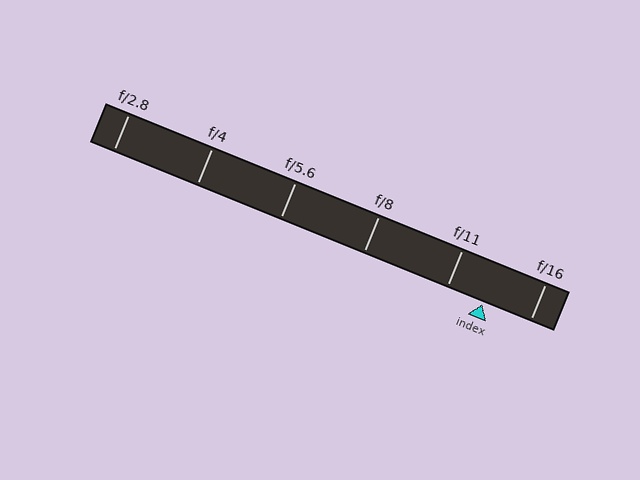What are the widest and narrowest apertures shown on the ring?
The widest aperture shown is f/2.8 and the narrowest is f/16.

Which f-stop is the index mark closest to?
The index mark is closest to f/11.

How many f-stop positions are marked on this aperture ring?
There are 6 f-stop positions marked.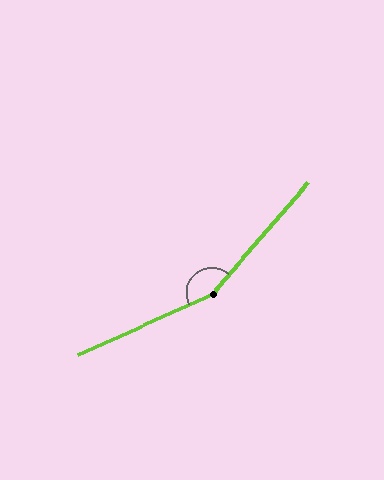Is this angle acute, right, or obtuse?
It is obtuse.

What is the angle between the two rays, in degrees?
Approximately 155 degrees.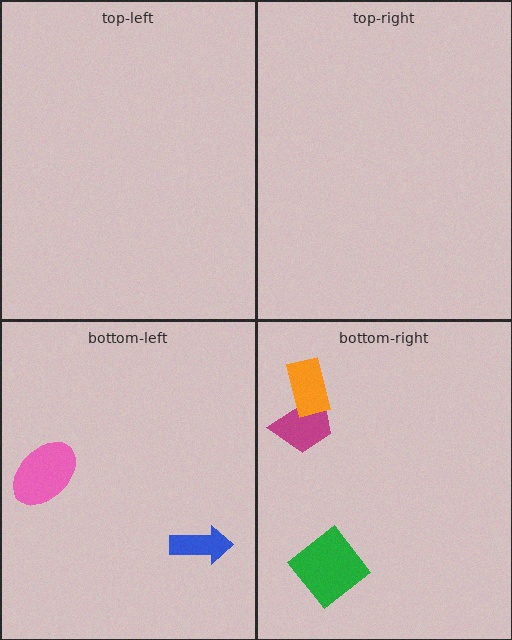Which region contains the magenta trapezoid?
The bottom-right region.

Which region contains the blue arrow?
The bottom-left region.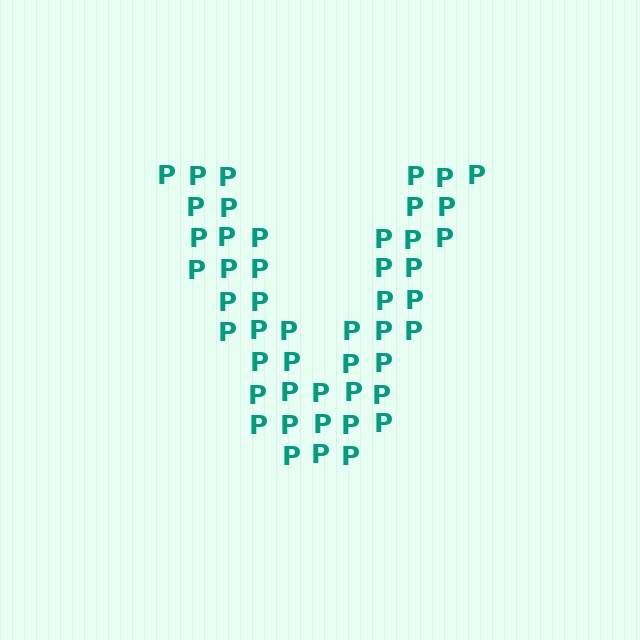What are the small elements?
The small elements are letter P's.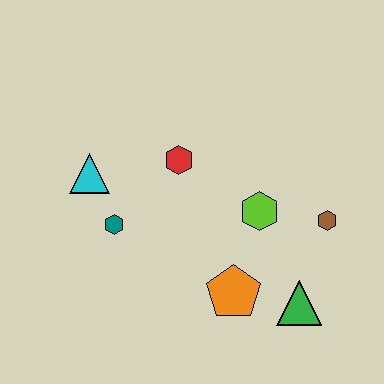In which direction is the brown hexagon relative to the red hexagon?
The brown hexagon is to the right of the red hexagon.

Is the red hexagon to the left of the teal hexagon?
No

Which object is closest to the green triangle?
The orange pentagon is closest to the green triangle.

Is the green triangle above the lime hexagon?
No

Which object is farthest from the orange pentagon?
The cyan triangle is farthest from the orange pentagon.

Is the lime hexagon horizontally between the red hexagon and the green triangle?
Yes